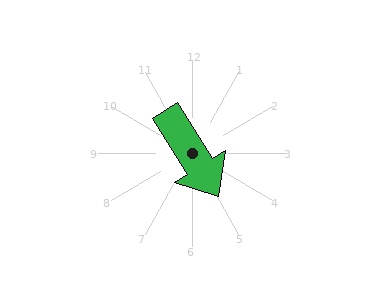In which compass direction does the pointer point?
Southeast.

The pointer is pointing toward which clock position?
Roughly 5 o'clock.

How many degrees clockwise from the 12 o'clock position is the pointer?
Approximately 148 degrees.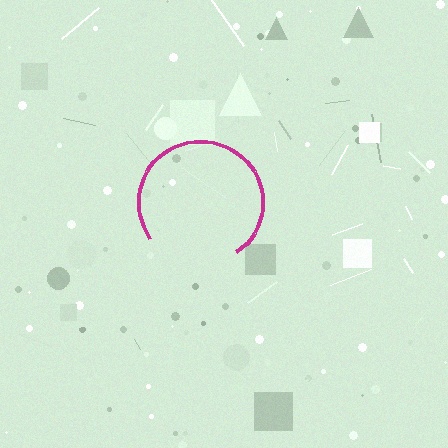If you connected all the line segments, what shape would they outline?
They would outline a circle.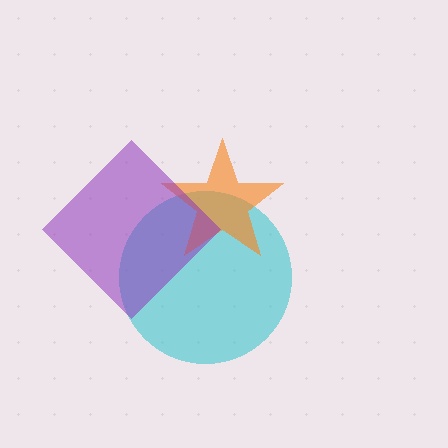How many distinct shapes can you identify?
There are 3 distinct shapes: a cyan circle, an orange star, a purple diamond.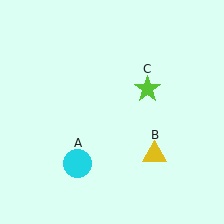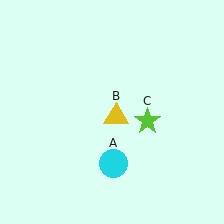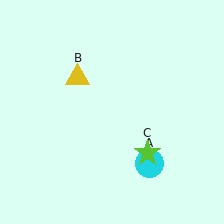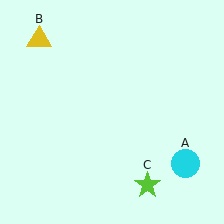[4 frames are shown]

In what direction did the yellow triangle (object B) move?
The yellow triangle (object B) moved up and to the left.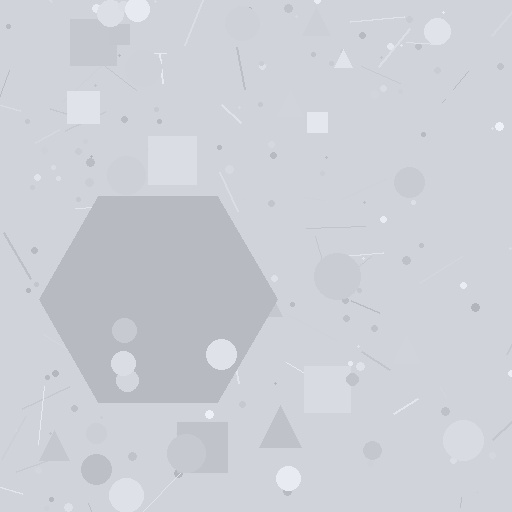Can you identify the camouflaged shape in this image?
The camouflaged shape is a hexagon.